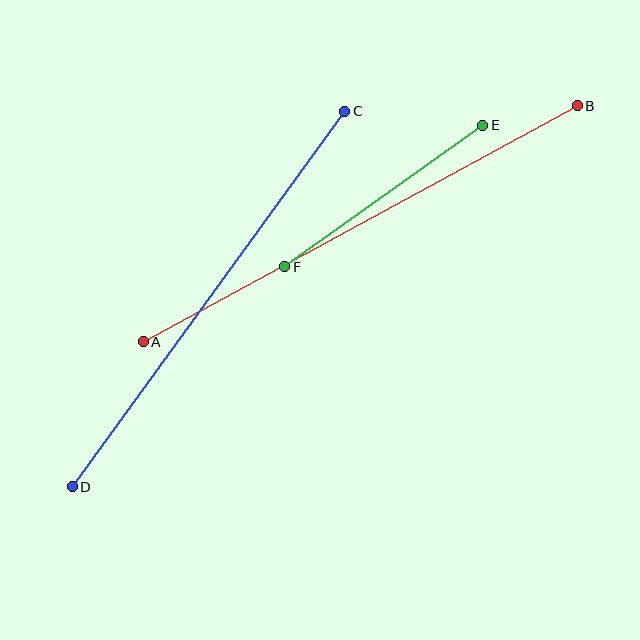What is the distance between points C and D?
The distance is approximately 464 pixels.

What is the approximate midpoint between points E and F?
The midpoint is at approximately (384, 196) pixels.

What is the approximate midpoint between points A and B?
The midpoint is at approximately (360, 224) pixels.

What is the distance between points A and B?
The distance is approximately 494 pixels.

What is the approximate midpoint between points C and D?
The midpoint is at approximately (208, 299) pixels.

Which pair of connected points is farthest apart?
Points A and B are farthest apart.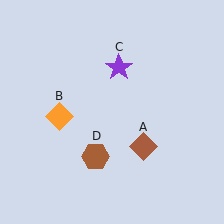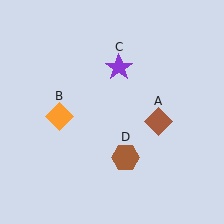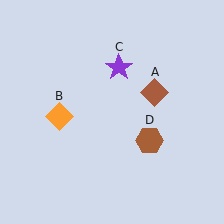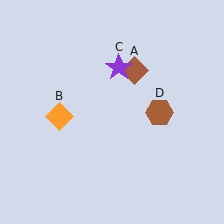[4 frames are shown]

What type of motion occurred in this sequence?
The brown diamond (object A), brown hexagon (object D) rotated counterclockwise around the center of the scene.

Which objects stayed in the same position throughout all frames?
Orange diamond (object B) and purple star (object C) remained stationary.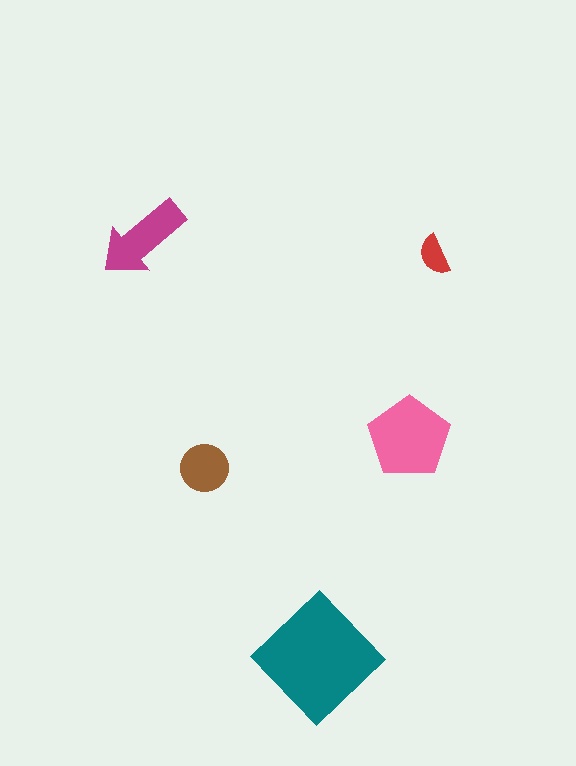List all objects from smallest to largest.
The red semicircle, the brown circle, the magenta arrow, the pink pentagon, the teal diamond.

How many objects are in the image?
There are 5 objects in the image.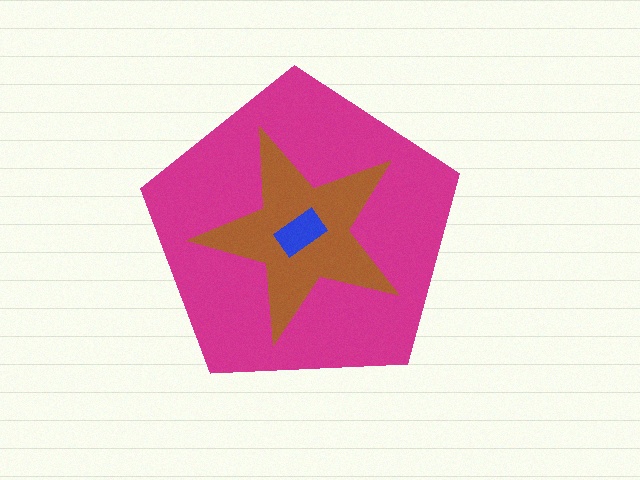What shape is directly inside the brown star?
The blue rectangle.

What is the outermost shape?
The magenta pentagon.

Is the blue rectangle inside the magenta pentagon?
Yes.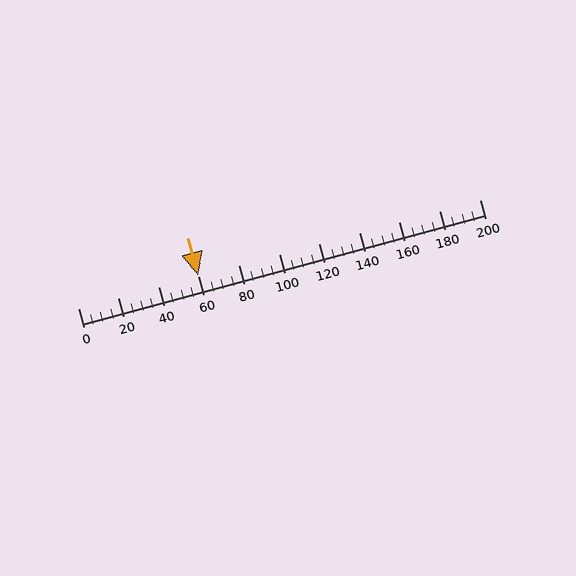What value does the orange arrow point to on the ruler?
The orange arrow points to approximately 60.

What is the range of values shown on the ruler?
The ruler shows values from 0 to 200.